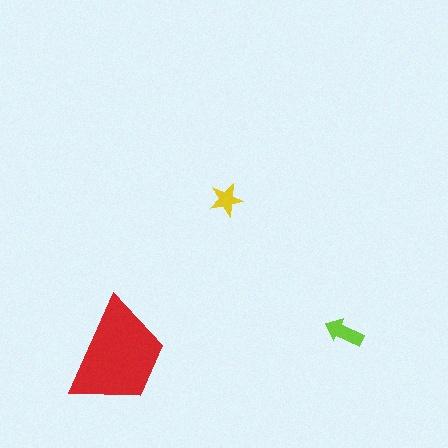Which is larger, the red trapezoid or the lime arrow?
The red trapezoid.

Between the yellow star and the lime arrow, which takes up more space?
The lime arrow.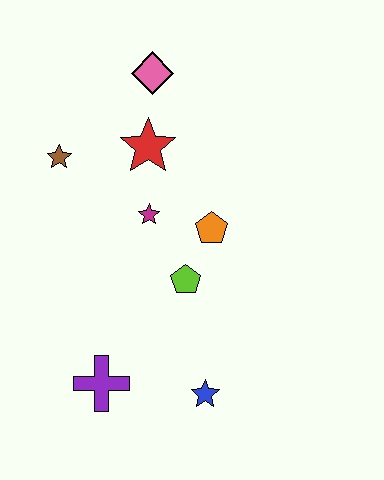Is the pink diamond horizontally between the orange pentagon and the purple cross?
Yes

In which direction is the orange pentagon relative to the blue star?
The orange pentagon is above the blue star.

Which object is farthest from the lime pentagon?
The pink diamond is farthest from the lime pentagon.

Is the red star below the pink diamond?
Yes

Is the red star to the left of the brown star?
No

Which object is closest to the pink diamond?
The red star is closest to the pink diamond.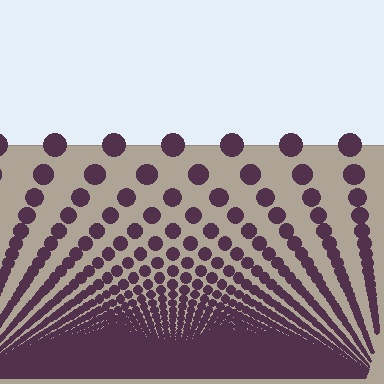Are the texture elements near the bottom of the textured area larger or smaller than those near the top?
Smaller. The gradient is inverted — elements near the bottom are smaller and denser.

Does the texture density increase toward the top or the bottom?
Density increases toward the bottom.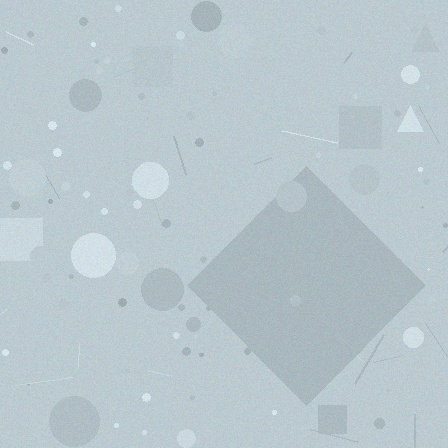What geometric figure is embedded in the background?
A diamond is embedded in the background.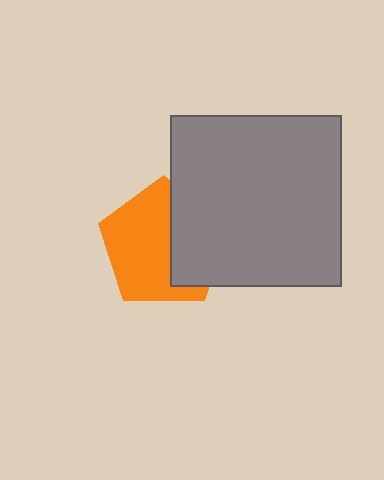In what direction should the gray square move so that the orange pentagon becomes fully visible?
The gray square should move right. That is the shortest direction to clear the overlap and leave the orange pentagon fully visible.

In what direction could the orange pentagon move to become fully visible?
The orange pentagon could move left. That would shift it out from behind the gray square entirely.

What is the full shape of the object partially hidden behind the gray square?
The partially hidden object is an orange pentagon.